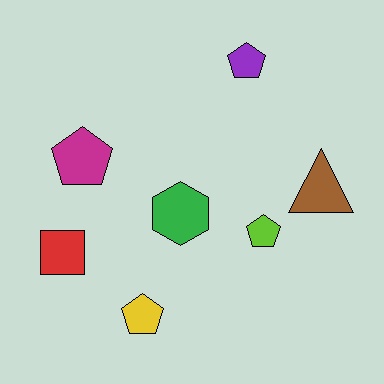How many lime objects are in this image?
There is 1 lime object.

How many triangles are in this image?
There is 1 triangle.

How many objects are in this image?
There are 7 objects.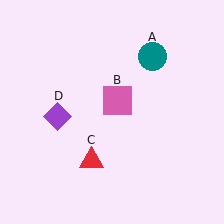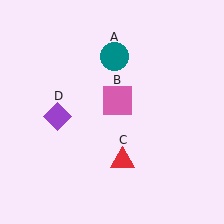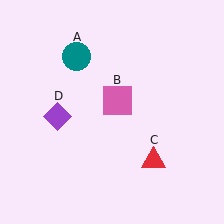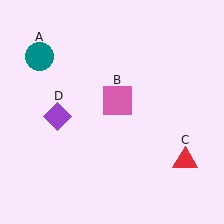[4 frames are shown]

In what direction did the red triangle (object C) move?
The red triangle (object C) moved right.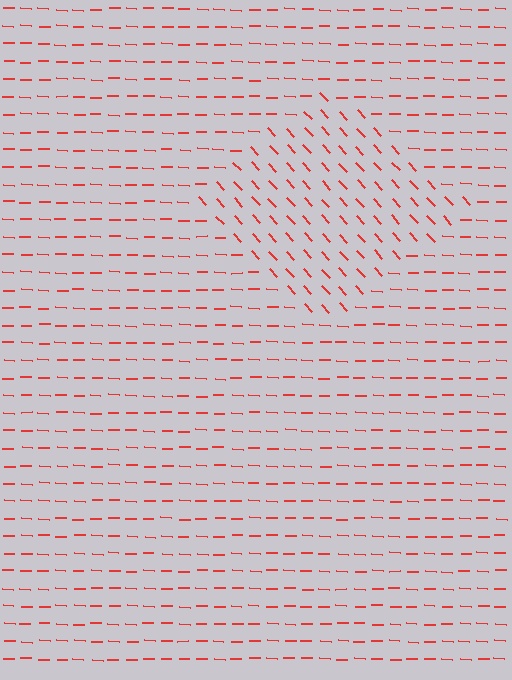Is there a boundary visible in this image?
Yes, there is a texture boundary formed by a change in line orientation.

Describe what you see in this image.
The image is filled with small red line segments. A diamond region in the image has lines oriented differently from the surrounding lines, creating a visible texture boundary.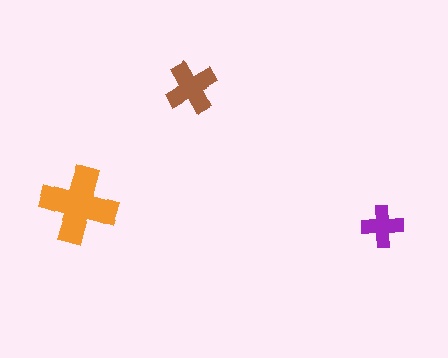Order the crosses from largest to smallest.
the orange one, the brown one, the purple one.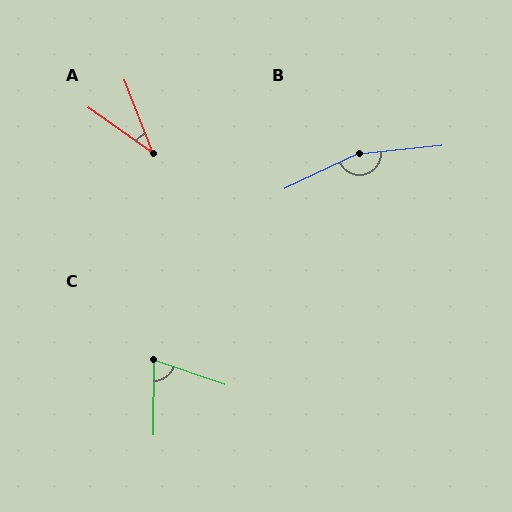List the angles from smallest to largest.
A (34°), C (71°), B (161°).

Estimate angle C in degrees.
Approximately 71 degrees.